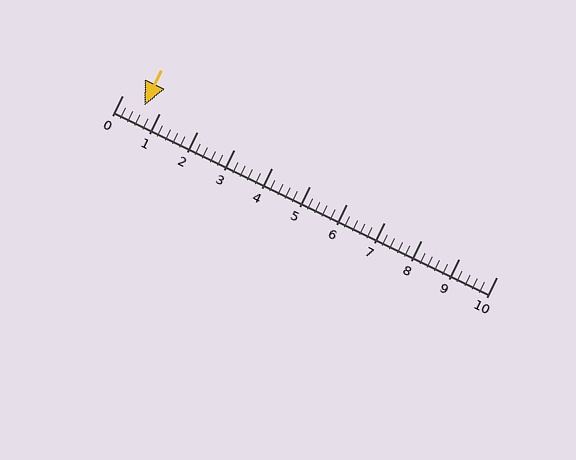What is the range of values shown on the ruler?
The ruler shows values from 0 to 10.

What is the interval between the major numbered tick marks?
The major tick marks are spaced 1 units apart.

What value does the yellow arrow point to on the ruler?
The yellow arrow points to approximately 0.6.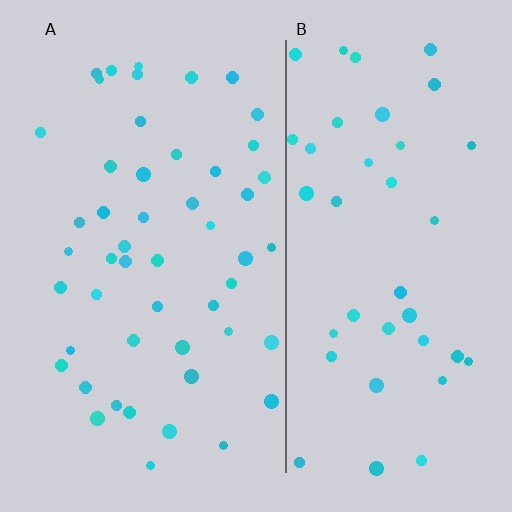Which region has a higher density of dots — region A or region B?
A (the left).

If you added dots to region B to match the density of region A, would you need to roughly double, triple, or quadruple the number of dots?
Approximately double.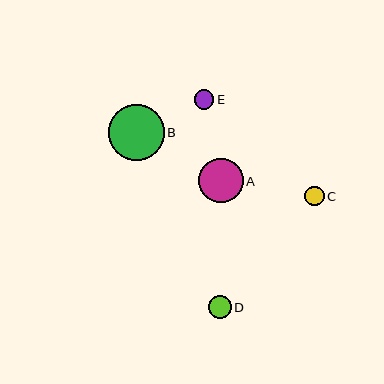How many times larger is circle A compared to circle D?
Circle A is approximately 2.0 times the size of circle D.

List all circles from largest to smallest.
From largest to smallest: B, A, D, E, C.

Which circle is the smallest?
Circle C is the smallest with a size of approximately 19 pixels.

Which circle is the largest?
Circle B is the largest with a size of approximately 55 pixels.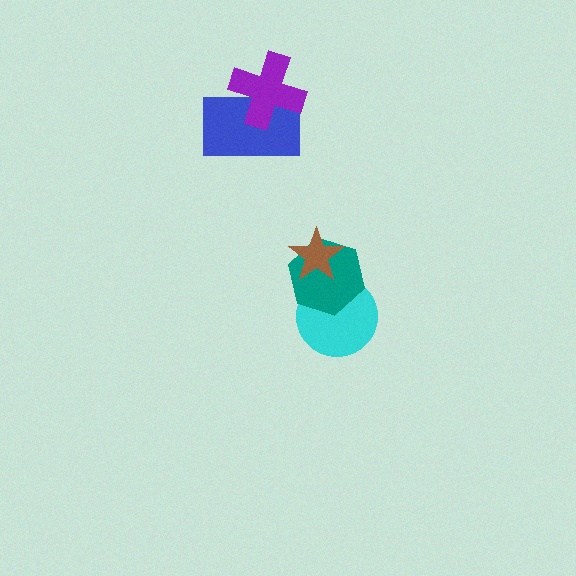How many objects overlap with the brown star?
1 object overlaps with the brown star.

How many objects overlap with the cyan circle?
1 object overlaps with the cyan circle.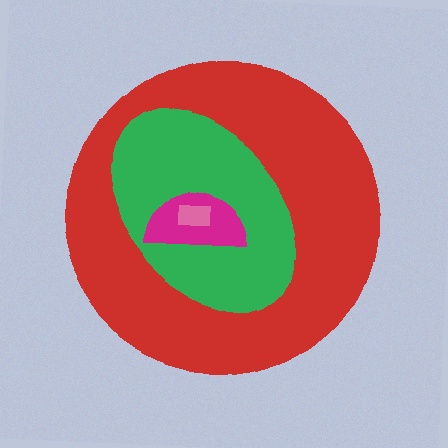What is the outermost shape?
The red circle.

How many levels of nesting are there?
4.